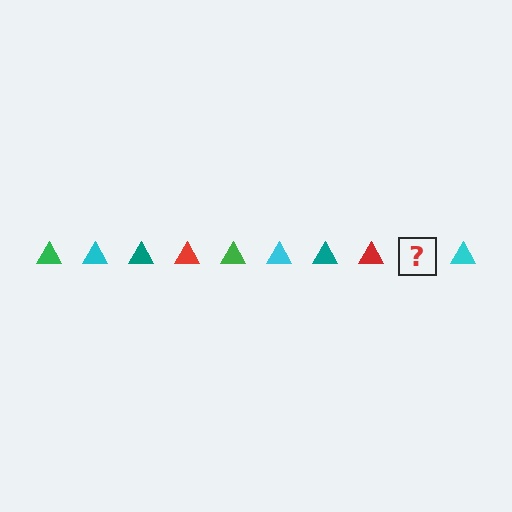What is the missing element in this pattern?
The missing element is a green triangle.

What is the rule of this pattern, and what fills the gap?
The rule is that the pattern cycles through green, cyan, teal, red triangles. The gap should be filled with a green triangle.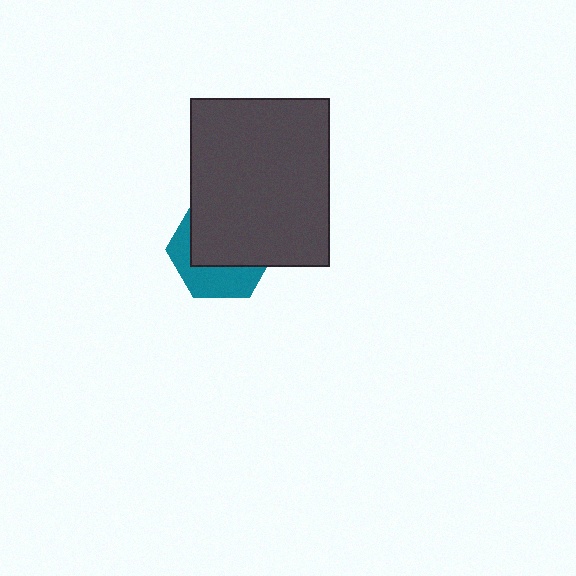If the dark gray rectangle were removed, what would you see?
You would see the complete teal hexagon.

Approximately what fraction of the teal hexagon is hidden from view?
Roughly 62% of the teal hexagon is hidden behind the dark gray rectangle.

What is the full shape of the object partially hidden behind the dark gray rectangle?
The partially hidden object is a teal hexagon.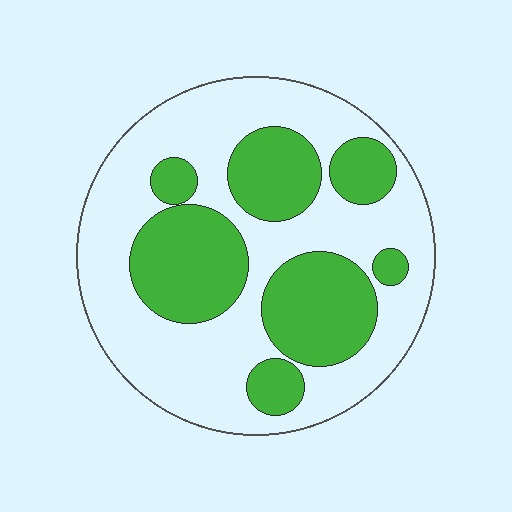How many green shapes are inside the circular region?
7.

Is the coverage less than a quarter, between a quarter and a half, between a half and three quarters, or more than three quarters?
Between a quarter and a half.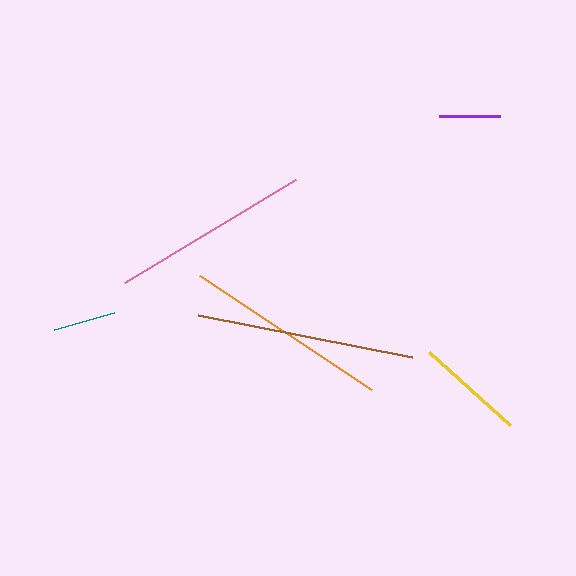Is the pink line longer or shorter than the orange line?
The orange line is longer than the pink line.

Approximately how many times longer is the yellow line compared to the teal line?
The yellow line is approximately 1.8 times the length of the teal line.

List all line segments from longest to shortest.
From longest to shortest: brown, orange, pink, yellow, teal, purple.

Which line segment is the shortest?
The purple line is the shortest at approximately 61 pixels.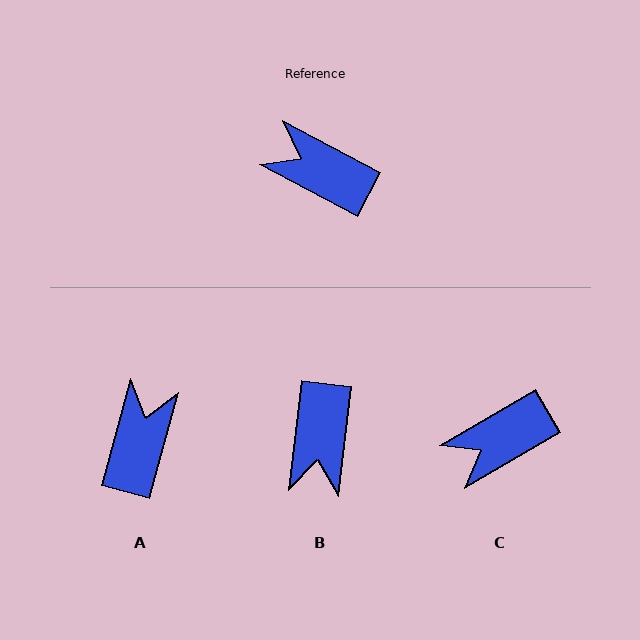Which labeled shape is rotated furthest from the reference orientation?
B, about 111 degrees away.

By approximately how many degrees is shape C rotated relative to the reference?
Approximately 59 degrees counter-clockwise.